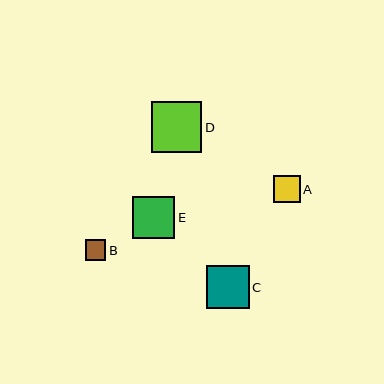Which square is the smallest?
Square B is the smallest with a size of approximately 20 pixels.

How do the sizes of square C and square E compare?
Square C and square E are approximately the same size.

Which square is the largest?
Square D is the largest with a size of approximately 51 pixels.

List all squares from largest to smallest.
From largest to smallest: D, C, E, A, B.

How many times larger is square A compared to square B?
Square A is approximately 1.3 times the size of square B.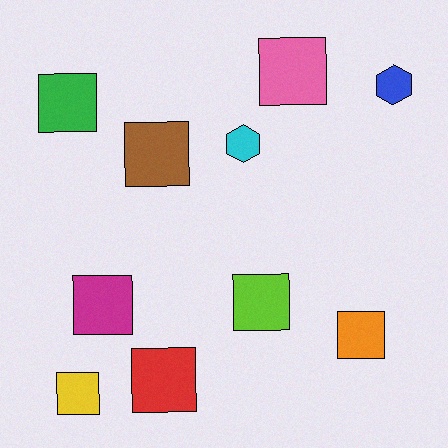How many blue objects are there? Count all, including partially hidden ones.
There is 1 blue object.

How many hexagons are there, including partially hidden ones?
There are 2 hexagons.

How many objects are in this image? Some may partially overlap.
There are 10 objects.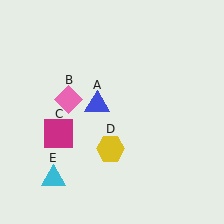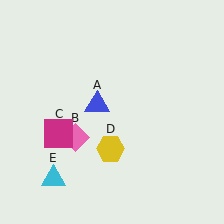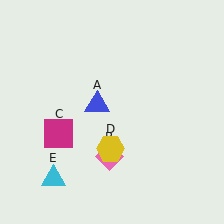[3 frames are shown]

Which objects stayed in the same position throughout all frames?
Blue triangle (object A) and magenta square (object C) and yellow hexagon (object D) and cyan triangle (object E) remained stationary.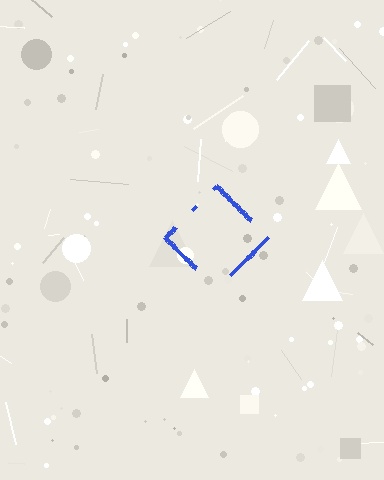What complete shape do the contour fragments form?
The contour fragments form a diamond.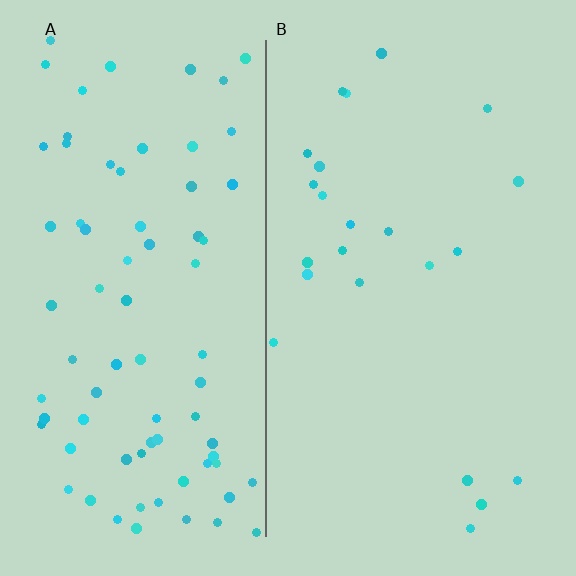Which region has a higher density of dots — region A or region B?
A (the left).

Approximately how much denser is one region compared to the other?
Approximately 3.4× — region A over region B.